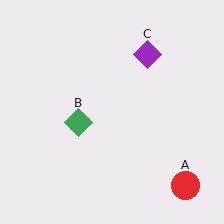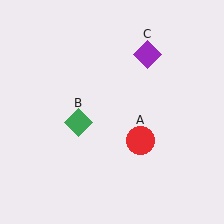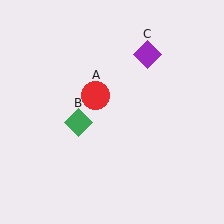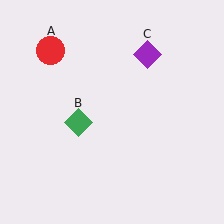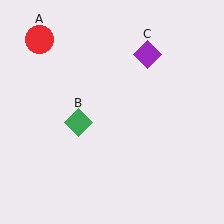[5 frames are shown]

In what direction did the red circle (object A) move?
The red circle (object A) moved up and to the left.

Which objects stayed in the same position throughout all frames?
Green diamond (object B) and purple diamond (object C) remained stationary.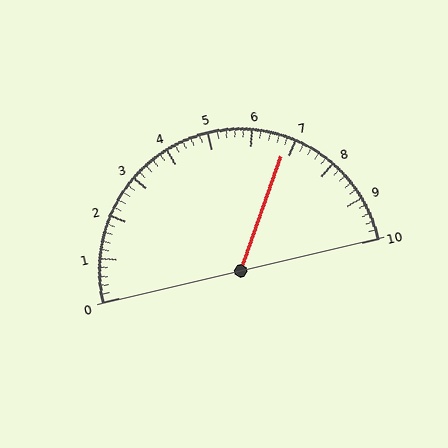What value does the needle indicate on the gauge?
The needle indicates approximately 6.8.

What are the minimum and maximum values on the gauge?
The gauge ranges from 0 to 10.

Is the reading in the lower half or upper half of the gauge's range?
The reading is in the upper half of the range (0 to 10).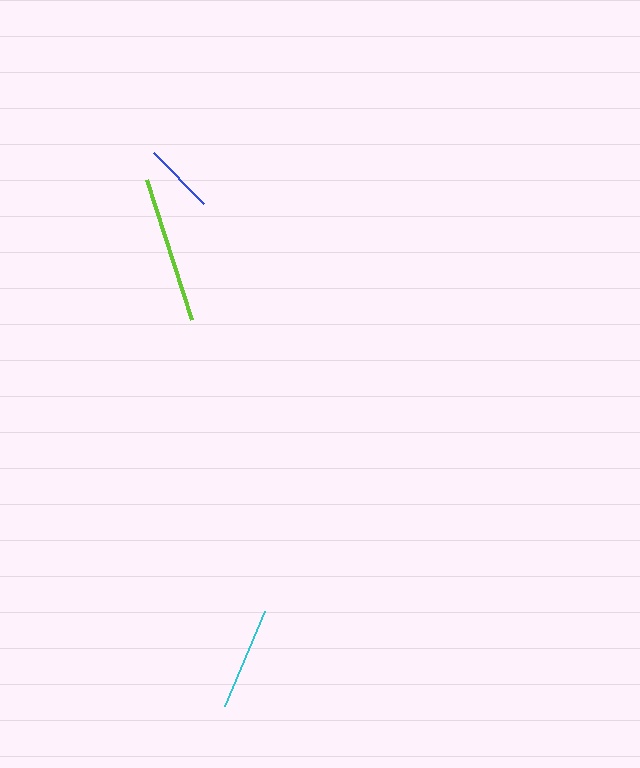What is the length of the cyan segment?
The cyan segment is approximately 103 pixels long.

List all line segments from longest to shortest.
From longest to shortest: lime, cyan, blue.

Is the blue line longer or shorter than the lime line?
The lime line is longer than the blue line.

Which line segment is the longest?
The lime line is the longest at approximately 148 pixels.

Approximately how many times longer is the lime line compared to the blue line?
The lime line is approximately 2.1 times the length of the blue line.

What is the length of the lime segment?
The lime segment is approximately 148 pixels long.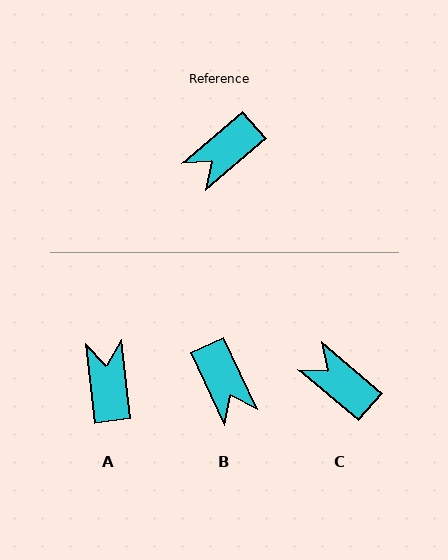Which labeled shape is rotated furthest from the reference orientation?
A, about 124 degrees away.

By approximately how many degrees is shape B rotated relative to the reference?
Approximately 75 degrees counter-clockwise.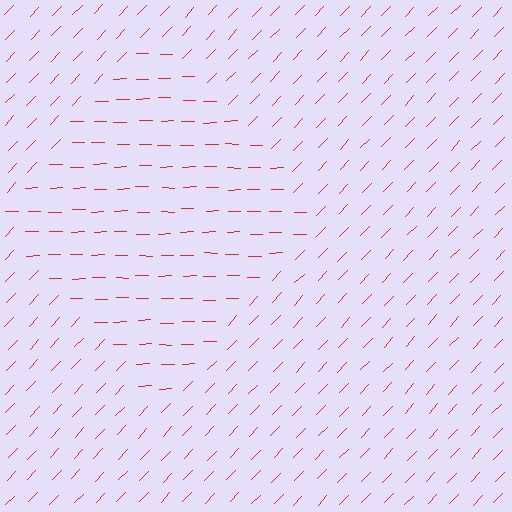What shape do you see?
I see a diamond.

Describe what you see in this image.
The image is filled with small red line segments. A diamond region in the image has lines oriented differently from the surrounding lines, creating a visible texture boundary.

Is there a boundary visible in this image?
Yes, there is a texture boundary formed by a change in line orientation.